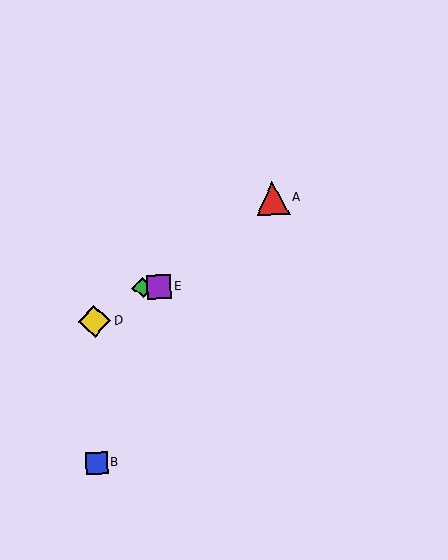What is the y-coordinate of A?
Object A is at y≈199.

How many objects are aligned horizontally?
2 objects (C, E) are aligned horizontally.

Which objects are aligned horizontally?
Objects C, E are aligned horizontally.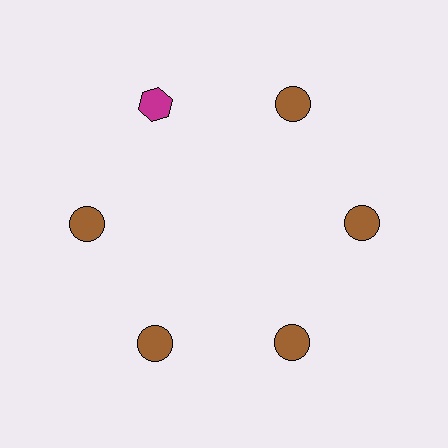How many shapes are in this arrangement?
There are 6 shapes arranged in a ring pattern.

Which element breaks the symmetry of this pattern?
The magenta hexagon at roughly the 11 o'clock position breaks the symmetry. All other shapes are brown circles.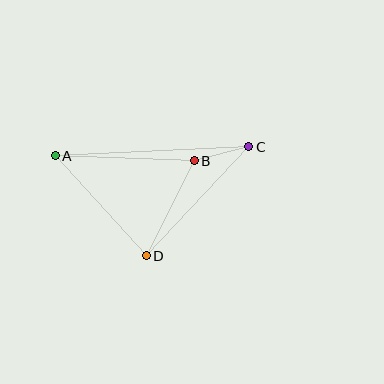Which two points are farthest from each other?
Points A and C are farthest from each other.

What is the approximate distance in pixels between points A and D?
The distance between A and D is approximately 135 pixels.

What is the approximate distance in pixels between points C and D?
The distance between C and D is approximately 150 pixels.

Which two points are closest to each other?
Points B and C are closest to each other.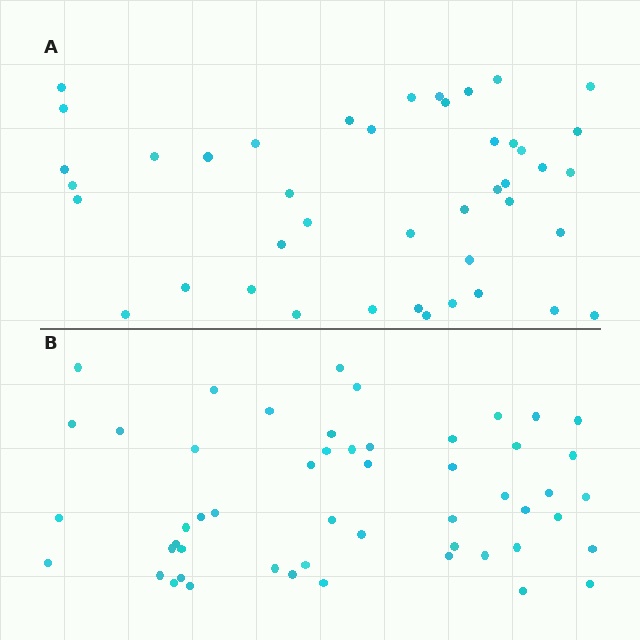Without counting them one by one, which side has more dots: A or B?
Region B (the bottom region) has more dots.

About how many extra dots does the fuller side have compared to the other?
Region B has roughly 8 or so more dots than region A.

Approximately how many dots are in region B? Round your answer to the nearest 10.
About 50 dots. (The exact count is 52, which rounds to 50.)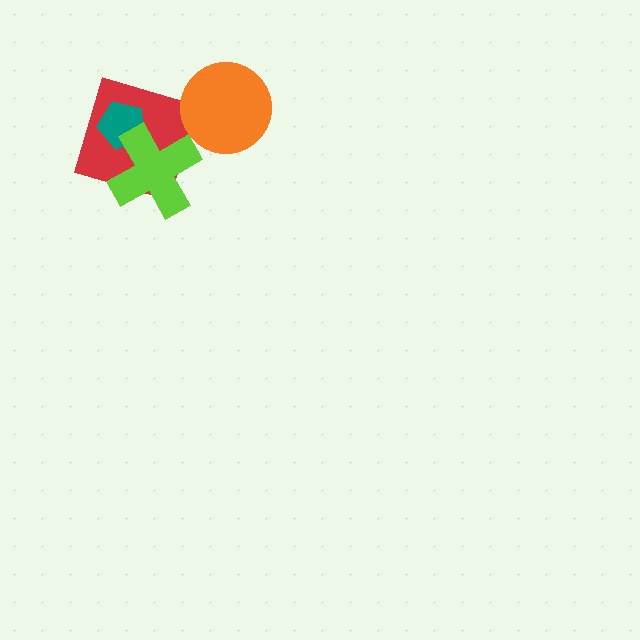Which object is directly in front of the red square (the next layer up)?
The teal pentagon is directly in front of the red square.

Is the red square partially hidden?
Yes, it is partially covered by another shape.